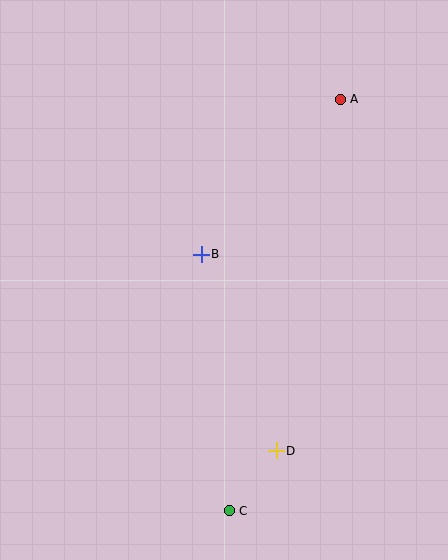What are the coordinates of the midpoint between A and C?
The midpoint between A and C is at (285, 305).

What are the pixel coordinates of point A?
Point A is at (340, 99).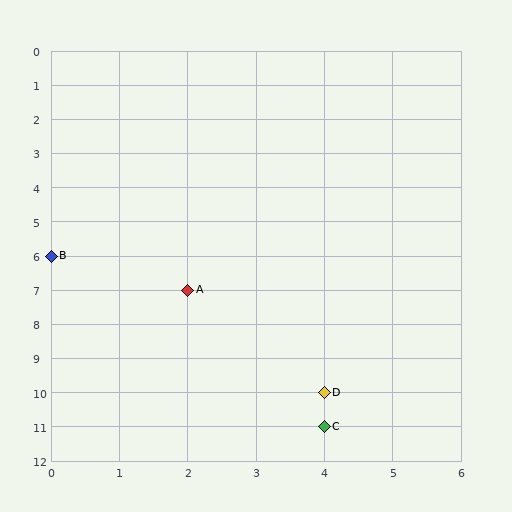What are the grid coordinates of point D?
Point D is at grid coordinates (4, 10).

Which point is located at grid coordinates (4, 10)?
Point D is at (4, 10).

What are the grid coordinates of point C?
Point C is at grid coordinates (4, 11).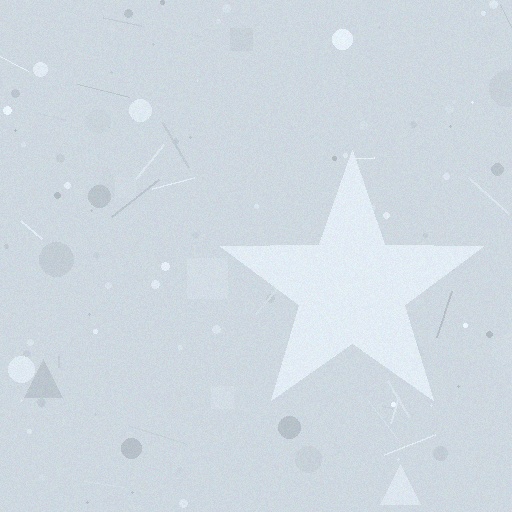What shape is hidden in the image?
A star is hidden in the image.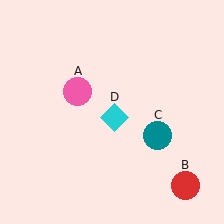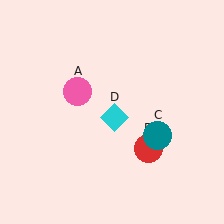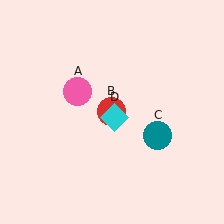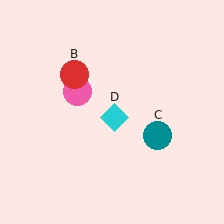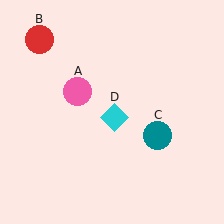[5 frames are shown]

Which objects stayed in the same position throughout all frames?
Pink circle (object A) and teal circle (object C) and cyan diamond (object D) remained stationary.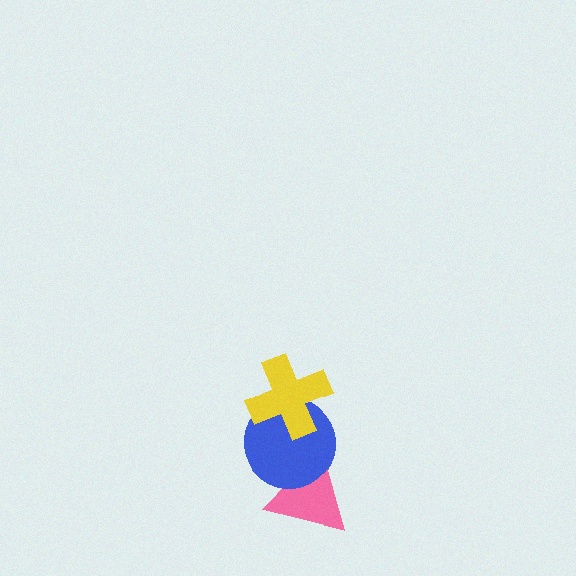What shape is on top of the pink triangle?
The blue circle is on top of the pink triangle.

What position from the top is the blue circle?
The blue circle is 2nd from the top.